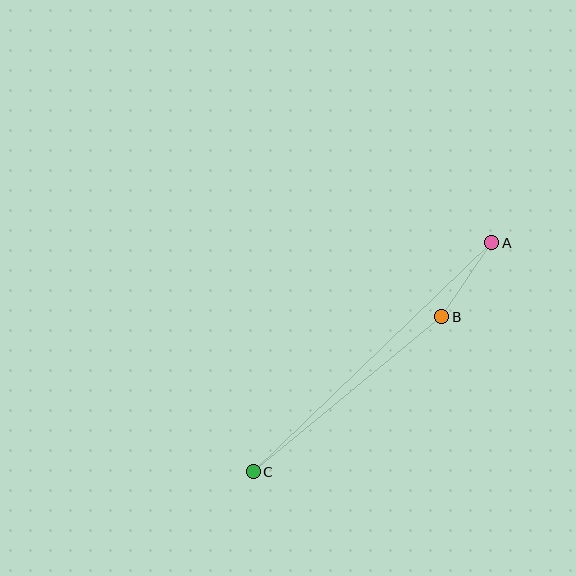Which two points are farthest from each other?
Points A and C are farthest from each other.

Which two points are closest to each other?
Points A and B are closest to each other.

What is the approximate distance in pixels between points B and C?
The distance between B and C is approximately 244 pixels.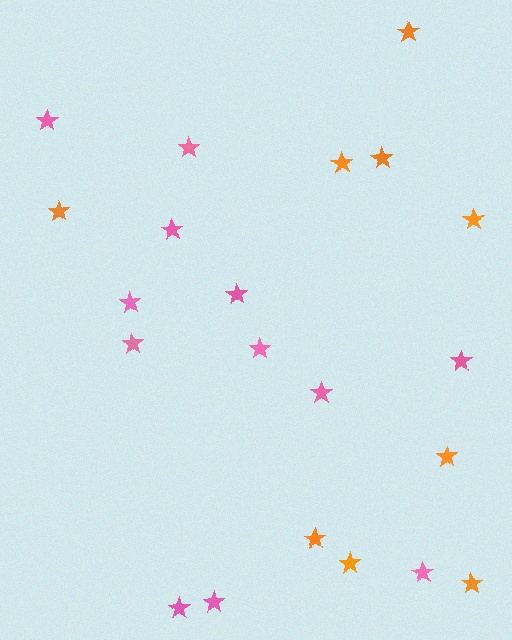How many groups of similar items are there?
There are 2 groups: one group of pink stars (12) and one group of orange stars (9).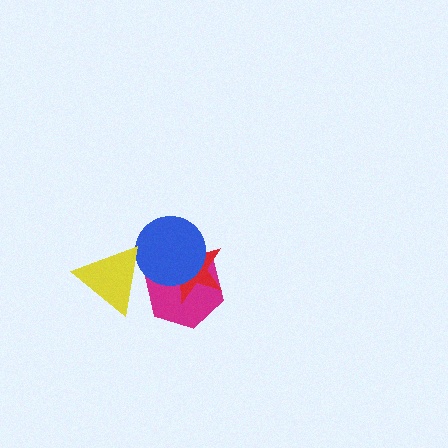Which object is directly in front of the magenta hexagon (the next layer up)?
The red star is directly in front of the magenta hexagon.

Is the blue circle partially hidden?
Yes, it is partially covered by another shape.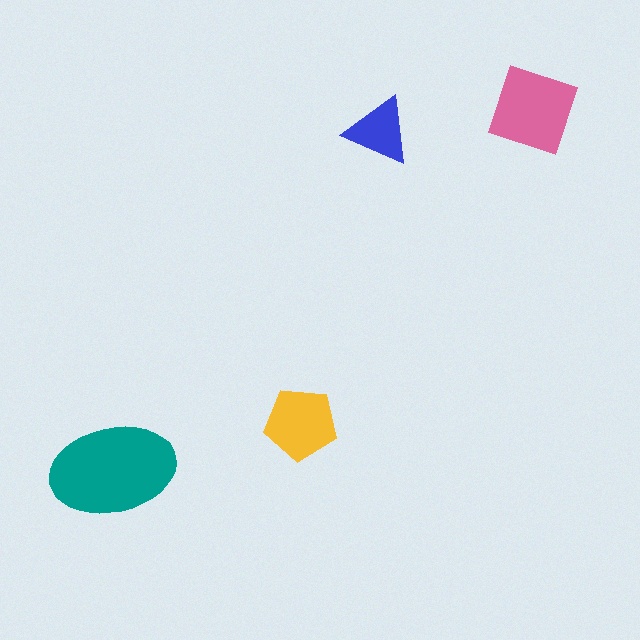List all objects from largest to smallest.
The teal ellipse, the pink square, the yellow pentagon, the blue triangle.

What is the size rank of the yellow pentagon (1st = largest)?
3rd.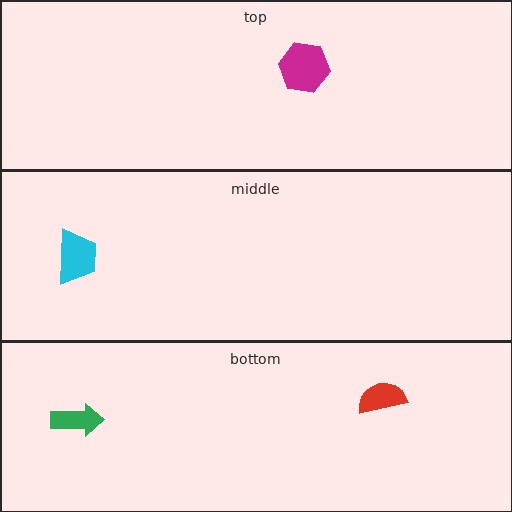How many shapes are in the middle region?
1.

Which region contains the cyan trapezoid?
The middle region.